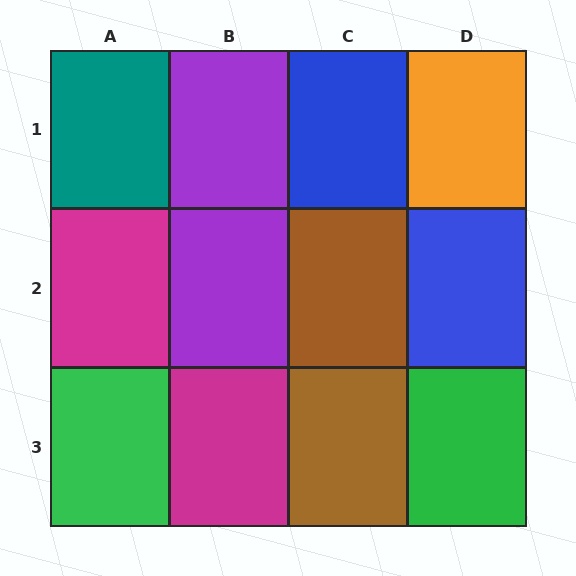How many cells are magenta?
2 cells are magenta.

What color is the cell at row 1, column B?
Purple.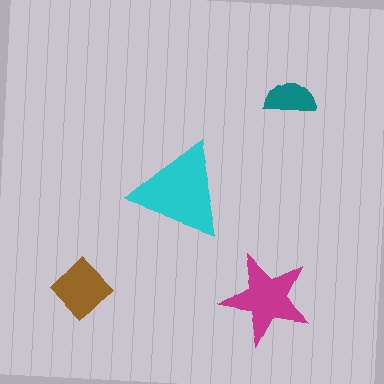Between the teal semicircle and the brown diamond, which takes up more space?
The brown diamond.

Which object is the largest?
The cyan triangle.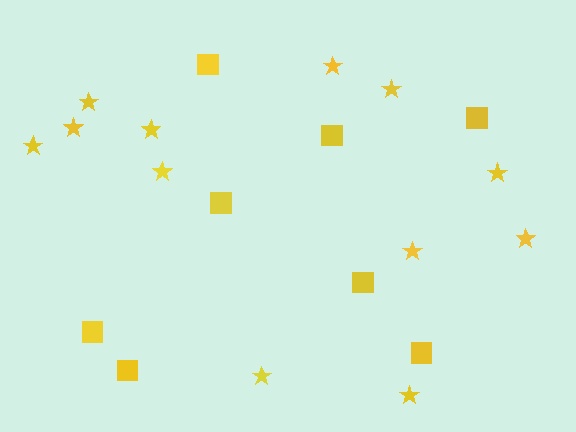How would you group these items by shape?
There are 2 groups: one group of squares (8) and one group of stars (12).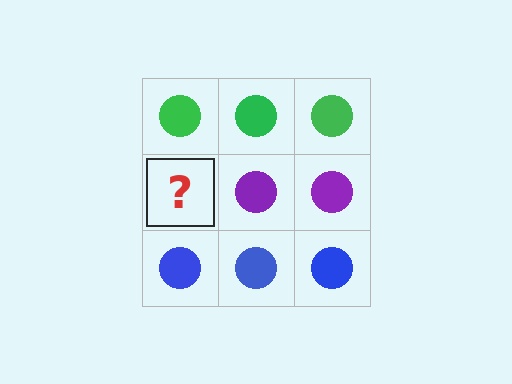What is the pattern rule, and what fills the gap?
The rule is that each row has a consistent color. The gap should be filled with a purple circle.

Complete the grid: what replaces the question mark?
The question mark should be replaced with a purple circle.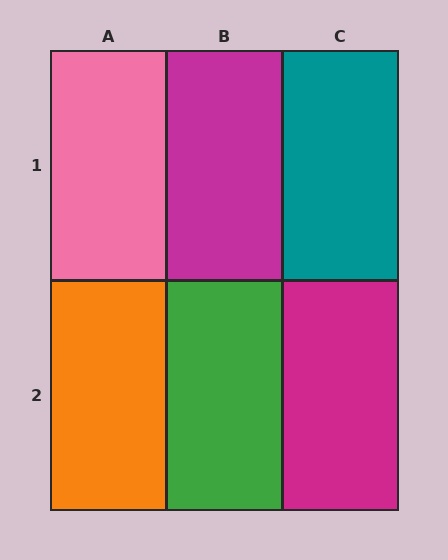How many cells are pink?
1 cell is pink.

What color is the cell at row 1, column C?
Teal.